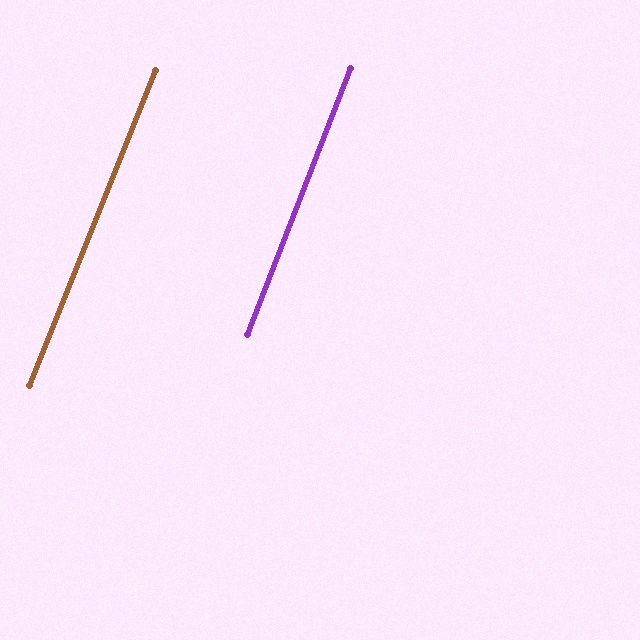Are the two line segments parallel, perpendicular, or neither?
Parallel — their directions differ by only 0.7°.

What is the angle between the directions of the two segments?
Approximately 1 degree.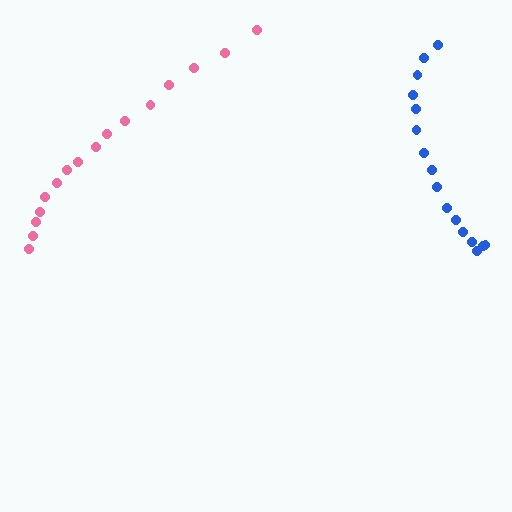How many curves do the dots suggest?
There are 2 distinct paths.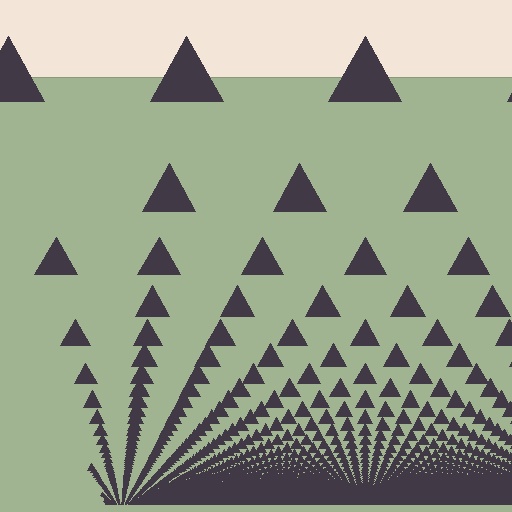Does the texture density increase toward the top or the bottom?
Density increases toward the bottom.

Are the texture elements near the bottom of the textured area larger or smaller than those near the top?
Smaller. The gradient is inverted — elements near the bottom are smaller and denser.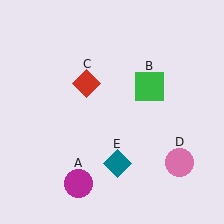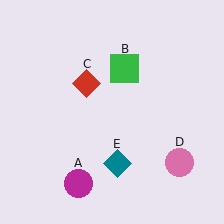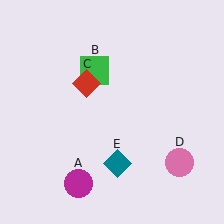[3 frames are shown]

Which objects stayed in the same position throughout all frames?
Magenta circle (object A) and red diamond (object C) and pink circle (object D) and teal diamond (object E) remained stationary.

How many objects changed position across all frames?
1 object changed position: green square (object B).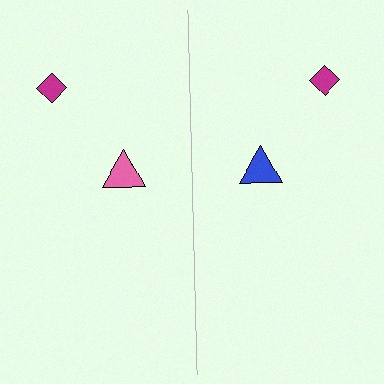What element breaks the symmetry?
The blue triangle on the right side breaks the symmetry — its mirror counterpart is pink.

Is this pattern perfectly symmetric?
No, the pattern is not perfectly symmetric. The blue triangle on the right side breaks the symmetry — its mirror counterpart is pink.